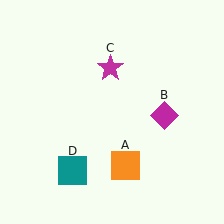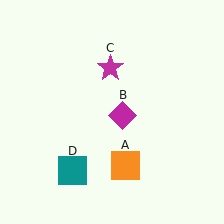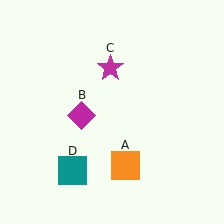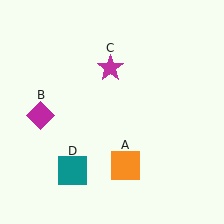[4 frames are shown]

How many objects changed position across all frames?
1 object changed position: magenta diamond (object B).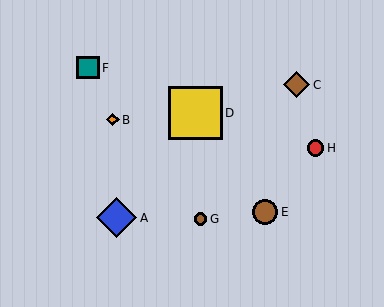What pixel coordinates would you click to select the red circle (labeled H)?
Click at (316, 148) to select the red circle H.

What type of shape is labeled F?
Shape F is a teal square.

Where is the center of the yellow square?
The center of the yellow square is at (195, 113).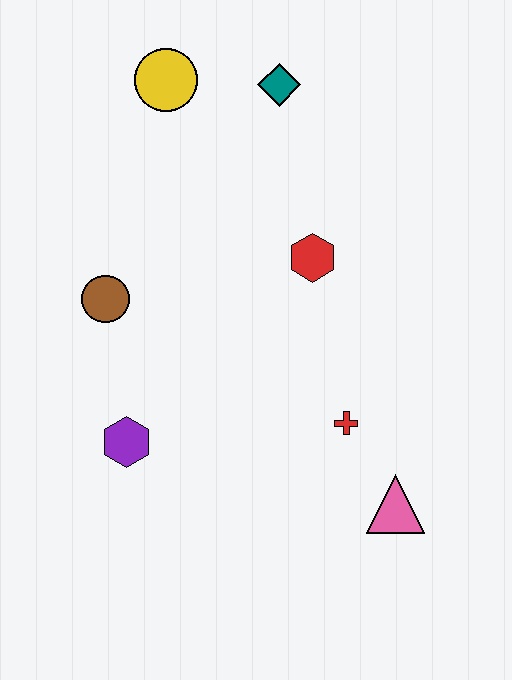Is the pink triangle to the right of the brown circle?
Yes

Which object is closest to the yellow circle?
The teal diamond is closest to the yellow circle.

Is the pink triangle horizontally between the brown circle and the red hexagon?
No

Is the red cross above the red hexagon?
No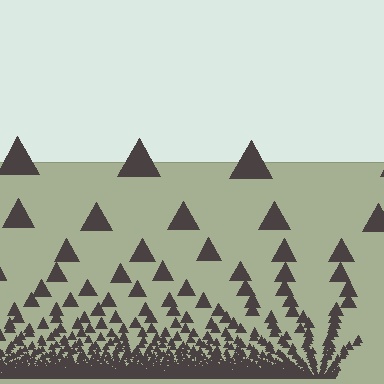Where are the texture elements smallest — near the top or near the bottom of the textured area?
Near the bottom.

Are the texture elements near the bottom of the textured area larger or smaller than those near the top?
Smaller. The gradient is inverted — elements near the bottom are smaller and denser.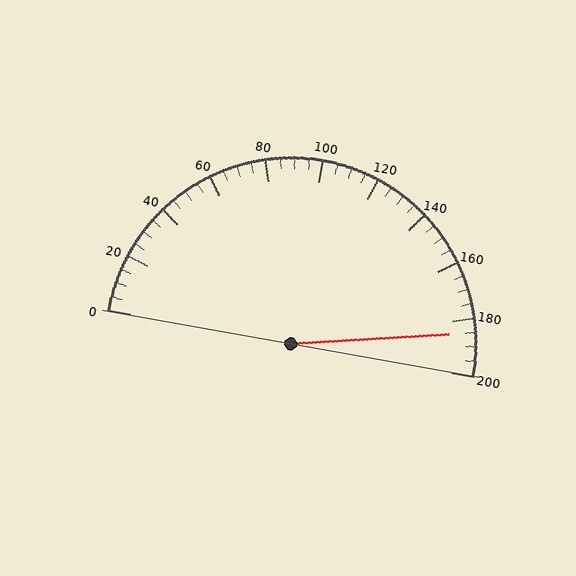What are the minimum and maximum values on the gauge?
The gauge ranges from 0 to 200.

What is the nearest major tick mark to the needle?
The nearest major tick mark is 180.